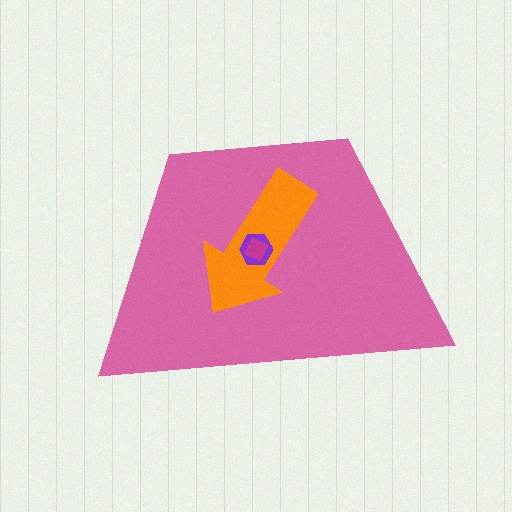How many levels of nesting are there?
4.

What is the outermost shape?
The pink trapezoid.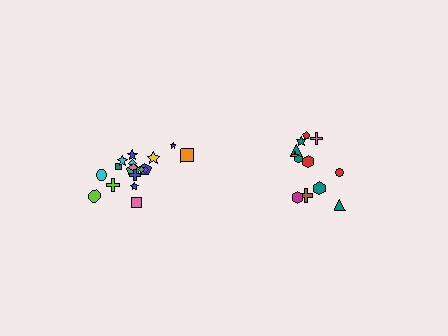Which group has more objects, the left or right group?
The left group.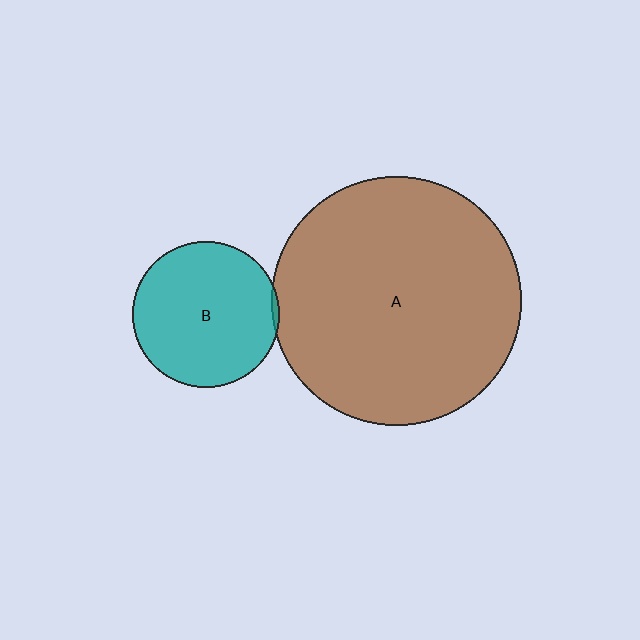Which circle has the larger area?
Circle A (brown).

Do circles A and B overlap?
Yes.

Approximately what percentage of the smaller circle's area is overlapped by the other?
Approximately 5%.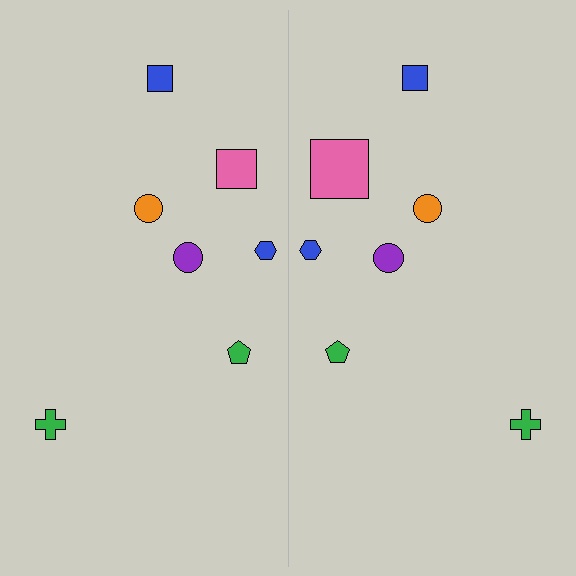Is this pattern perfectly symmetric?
No, the pattern is not perfectly symmetric. The pink square on the right side has a different size than its mirror counterpart.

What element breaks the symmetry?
The pink square on the right side has a different size than its mirror counterpart.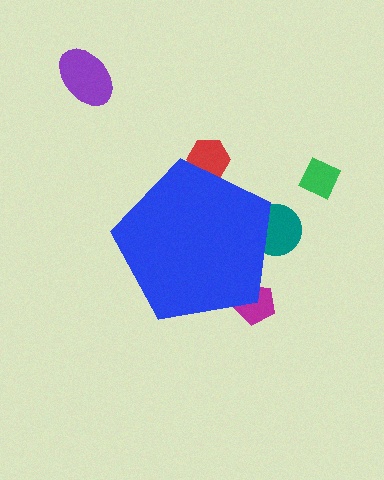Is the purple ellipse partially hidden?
No, the purple ellipse is fully visible.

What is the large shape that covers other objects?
A blue pentagon.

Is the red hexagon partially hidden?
Yes, the red hexagon is partially hidden behind the blue pentagon.